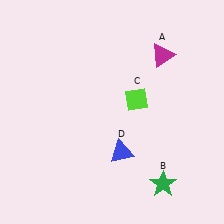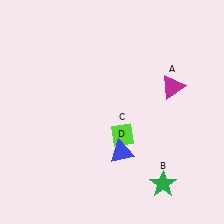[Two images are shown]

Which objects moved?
The objects that moved are: the magenta triangle (A), the lime diamond (C).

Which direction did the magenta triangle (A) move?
The magenta triangle (A) moved down.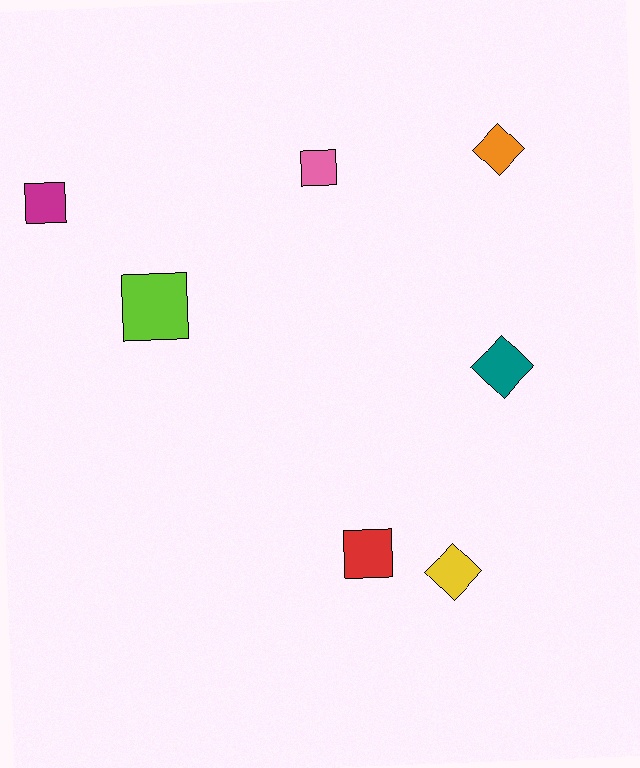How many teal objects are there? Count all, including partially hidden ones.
There is 1 teal object.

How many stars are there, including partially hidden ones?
There are no stars.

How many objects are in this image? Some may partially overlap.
There are 7 objects.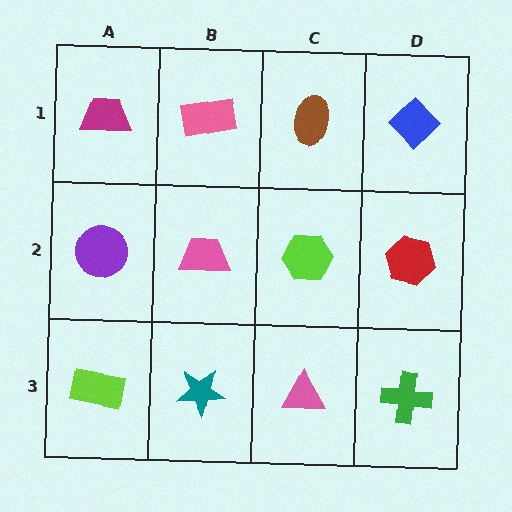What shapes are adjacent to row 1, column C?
A lime hexagon (row 2, column C), a pink rectangle (row 1, column B), a blue diamond (row 1, column D).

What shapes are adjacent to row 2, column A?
A magenta trapezoid (row 1, column A), a lime rectangle (row 3, column A), a pink trapezoid (row 2, column B).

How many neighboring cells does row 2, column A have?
3.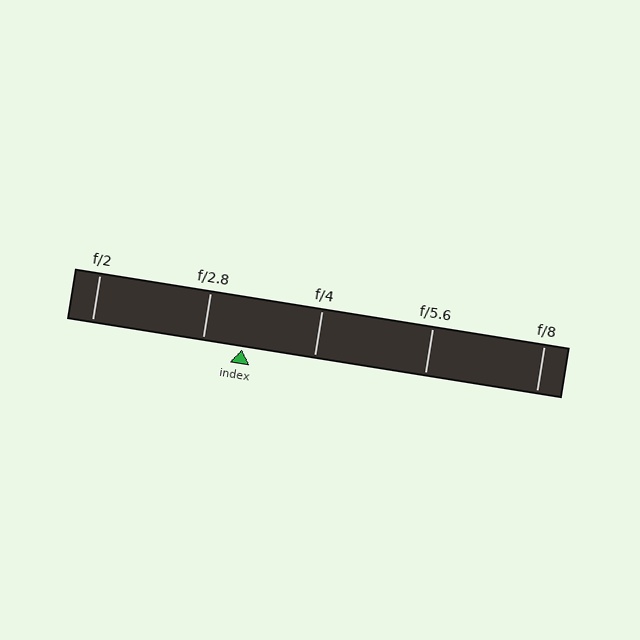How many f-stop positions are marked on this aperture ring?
There are 5 f-stop positions marked.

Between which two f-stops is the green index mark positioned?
The index mark is between f/2.8 and f/4.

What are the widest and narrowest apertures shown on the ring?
The widest aperture shown is f/2 and the narrowest is f/8.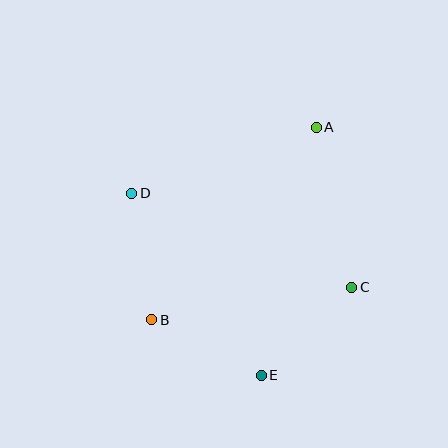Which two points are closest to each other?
Points B and E are closest to each other.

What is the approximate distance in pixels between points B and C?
The distance between B and C is approximately 203 pixels.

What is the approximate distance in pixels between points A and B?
The distance between A and B is approximately 253 pixels.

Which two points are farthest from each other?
Points A and E are farthest from each other.